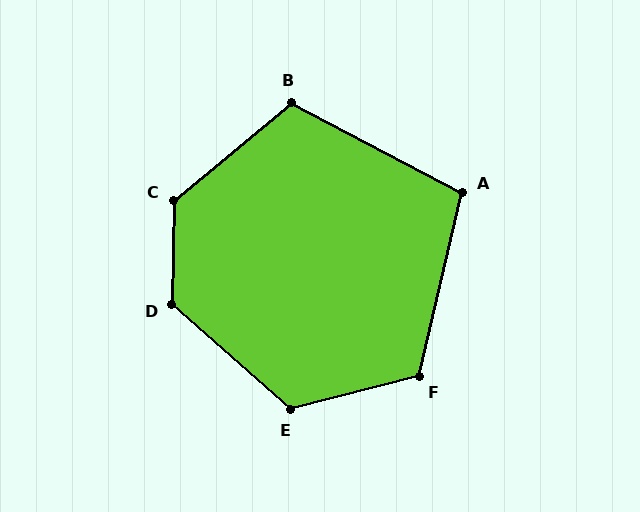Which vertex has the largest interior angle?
C, at approximately 131 degrees.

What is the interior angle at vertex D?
Approximately 130 degrees (obtuse).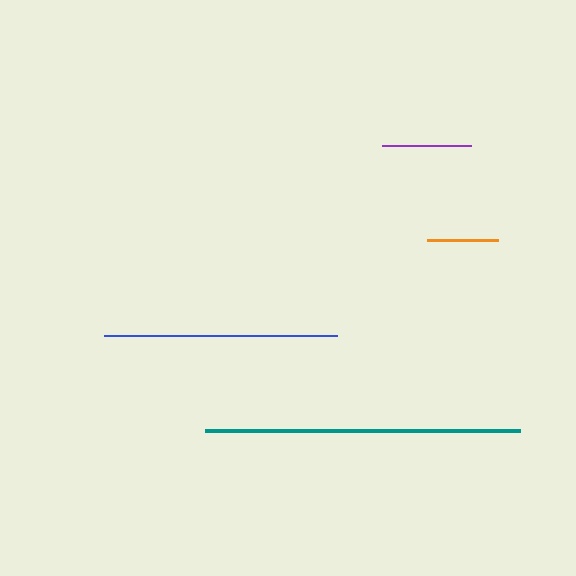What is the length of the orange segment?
The orange segment is approximately 71 pixels long.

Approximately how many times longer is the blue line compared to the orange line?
The blue line is approximately 3.3 times the length of the orange line.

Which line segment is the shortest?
The orange line is the shortest at approximately 71 pixels.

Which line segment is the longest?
The teal line is the longest at approximately 315 pixels.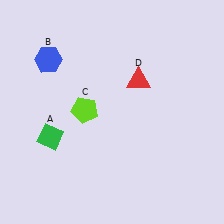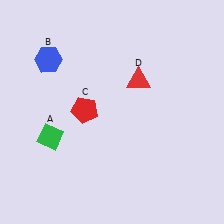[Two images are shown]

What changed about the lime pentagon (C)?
In Image 1, C is lime. In Image 2, it changed to red.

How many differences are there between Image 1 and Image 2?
There is 1 difference between the two images.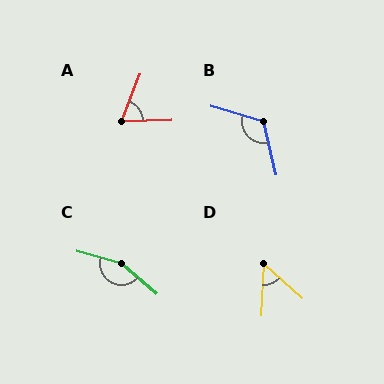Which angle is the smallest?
D, at approximately 50 degrees.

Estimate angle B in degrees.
Approximately 119 degrees.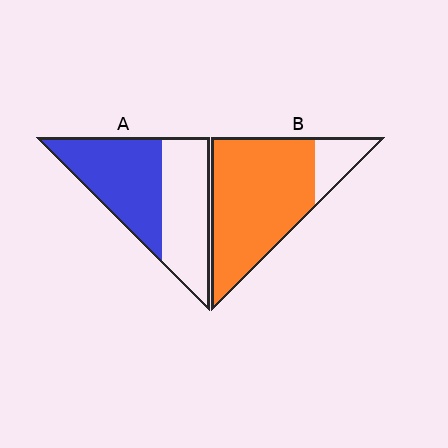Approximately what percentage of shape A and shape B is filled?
A is approximately 55% and B is approximately 85%.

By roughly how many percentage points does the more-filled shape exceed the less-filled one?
By roughly 30 percentage points (B over A).